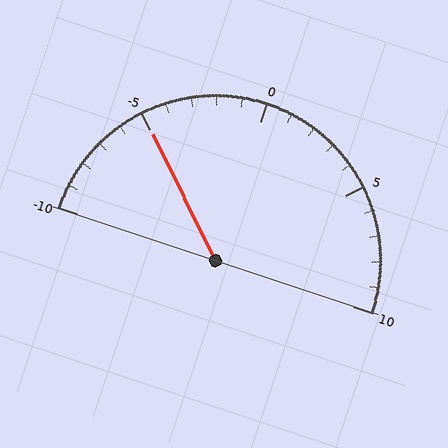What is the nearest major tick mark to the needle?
The nearest major tick mark is -5.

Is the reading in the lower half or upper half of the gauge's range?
The reading is in the lower half of the range (-10 to 10).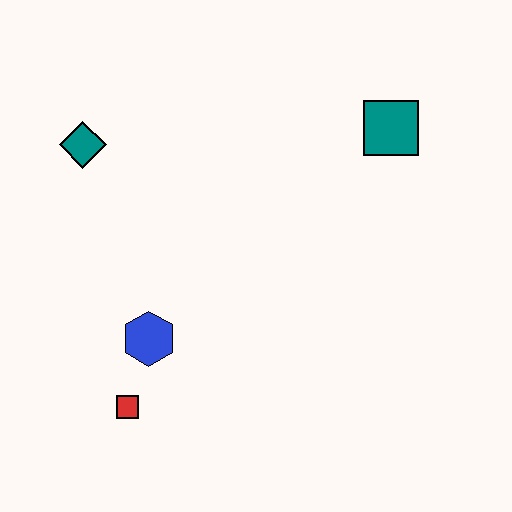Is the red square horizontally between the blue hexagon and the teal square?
No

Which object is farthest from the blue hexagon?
The teal square is farthest from the blue hexagon.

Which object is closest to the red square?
The blue hexagon is closest to the red square.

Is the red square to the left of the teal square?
Yes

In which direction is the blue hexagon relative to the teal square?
The blue hexagon is to the left of the teal square.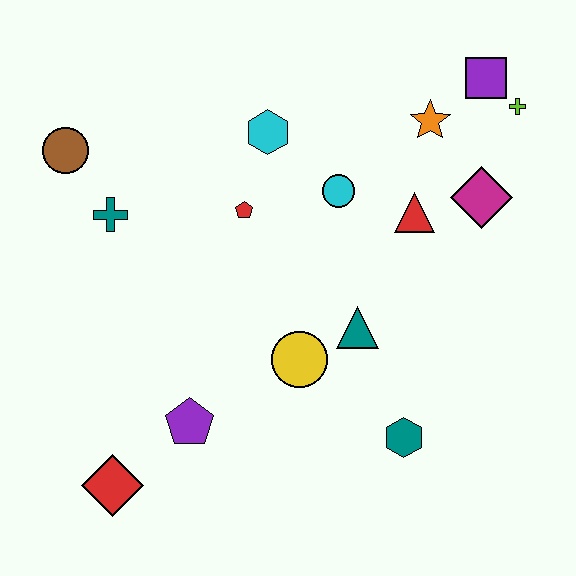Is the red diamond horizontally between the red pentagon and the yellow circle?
No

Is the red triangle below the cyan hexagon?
Yes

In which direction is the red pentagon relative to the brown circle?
The red pentagon is to the right of the brown circle.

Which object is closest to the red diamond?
The purple pentagon is closest to the red diamond.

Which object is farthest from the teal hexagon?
The brown circle is farthest from the teal hexagon.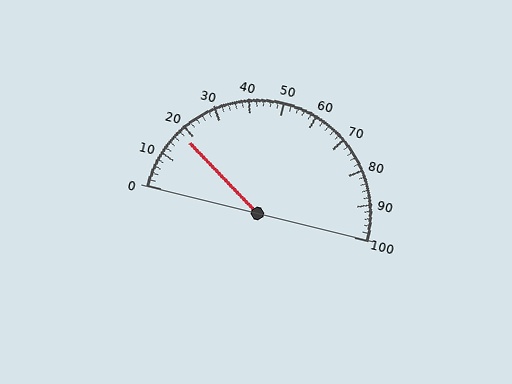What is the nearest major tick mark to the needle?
The nearest major tick mark is 20.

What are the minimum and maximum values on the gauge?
The gauge ranges from 0 to 100.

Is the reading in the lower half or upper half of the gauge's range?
The reading is in the lower half of the range (0 to 100).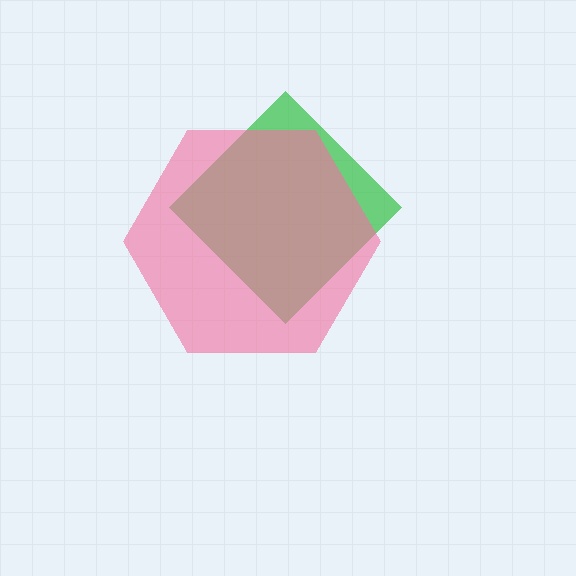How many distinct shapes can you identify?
There are 2 distinct shapes: a green diamond, a pink hexagon.